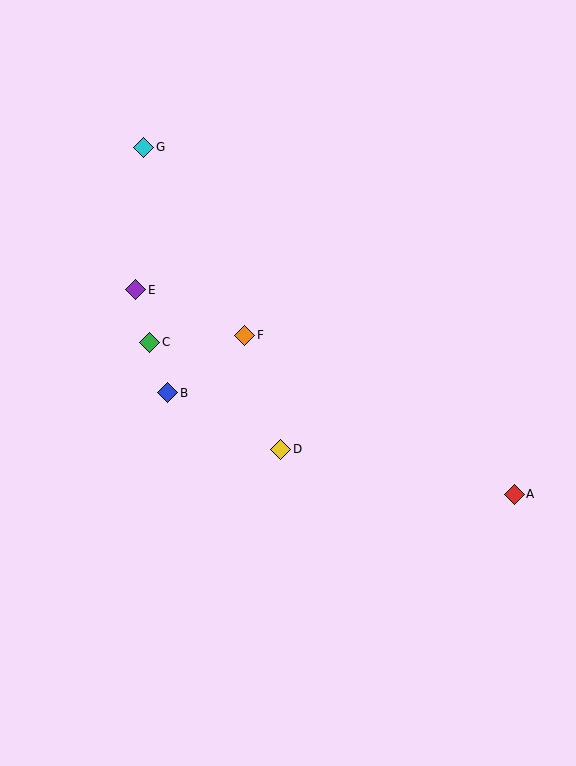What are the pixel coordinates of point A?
Point A is at (514, 494).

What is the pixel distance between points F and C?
The distance between F and C is 95 pixels.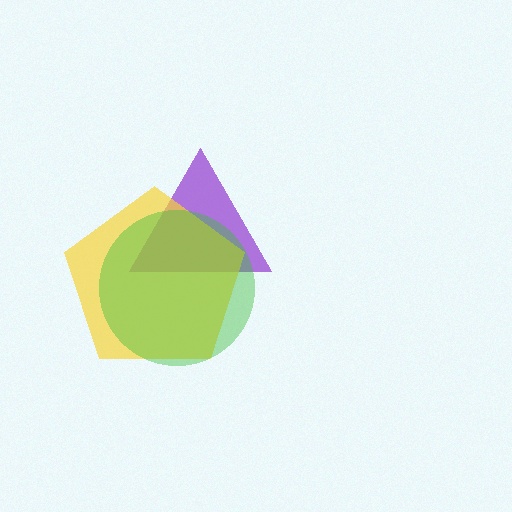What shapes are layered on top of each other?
The layered shapes are: a purple triangle, a yellow pentagon, a green circle.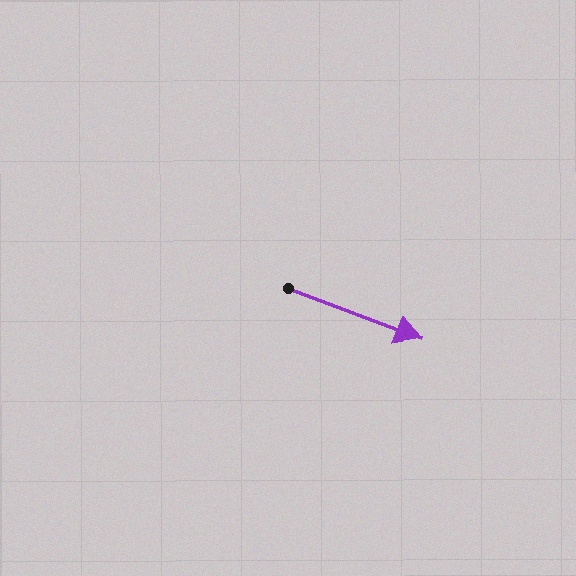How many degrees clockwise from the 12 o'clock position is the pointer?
Approximately 111 degrees.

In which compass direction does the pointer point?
East.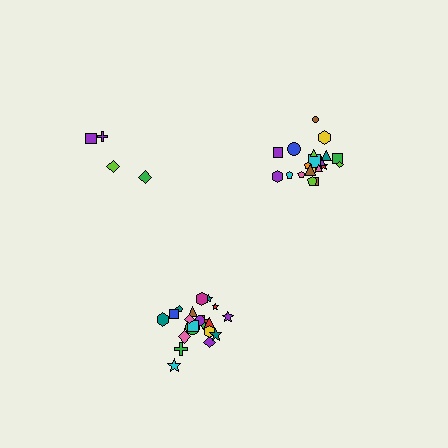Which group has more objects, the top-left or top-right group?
The top-right group.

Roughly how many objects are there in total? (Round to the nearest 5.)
Roughly 50 objects in total.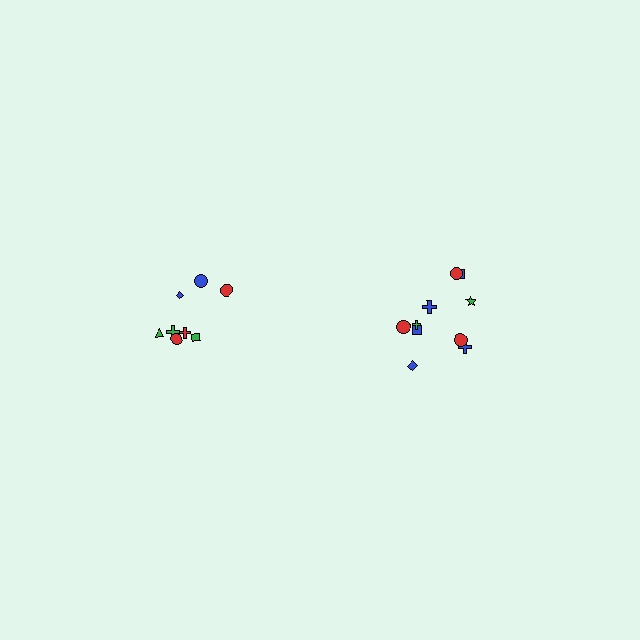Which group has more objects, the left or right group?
The right group.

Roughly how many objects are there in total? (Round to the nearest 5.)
Roughly 20 objects in total.